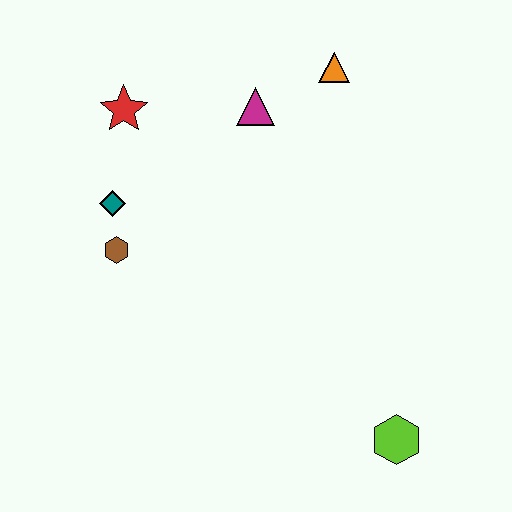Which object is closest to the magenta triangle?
The orange triangle is closest to the magenta triangle.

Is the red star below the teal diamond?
No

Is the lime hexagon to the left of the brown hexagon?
No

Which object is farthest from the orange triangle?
The lime hexagon is farthest from the orange triangle.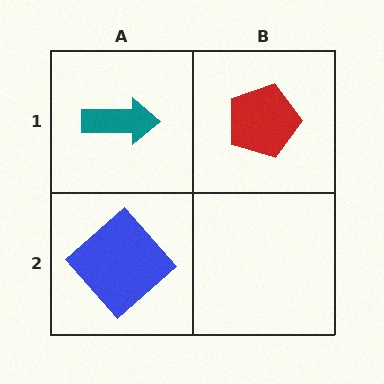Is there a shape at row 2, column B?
No, that cell is empty.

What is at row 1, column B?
A red pentagon.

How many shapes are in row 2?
1 shape.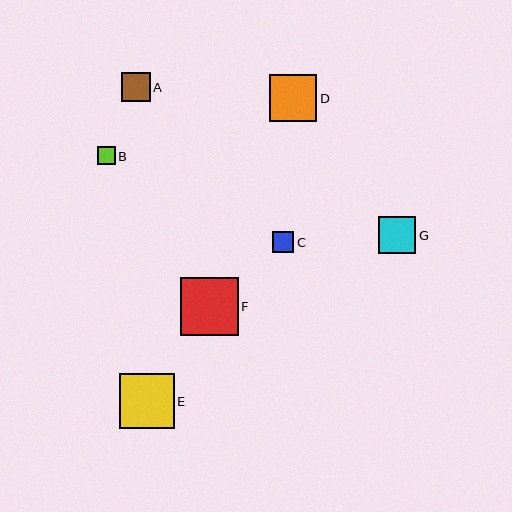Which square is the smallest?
Square B is the smallest with a size of approximately 18 pixels.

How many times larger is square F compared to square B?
Square F is approximately 3.2 times the size of square B.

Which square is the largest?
Square F is the largest with a size of approximately 58 pixels.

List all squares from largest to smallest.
From largest to smallest: F, E, D, G, A, C, B.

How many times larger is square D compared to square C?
Square D is approximately 2.2 times the size of square C.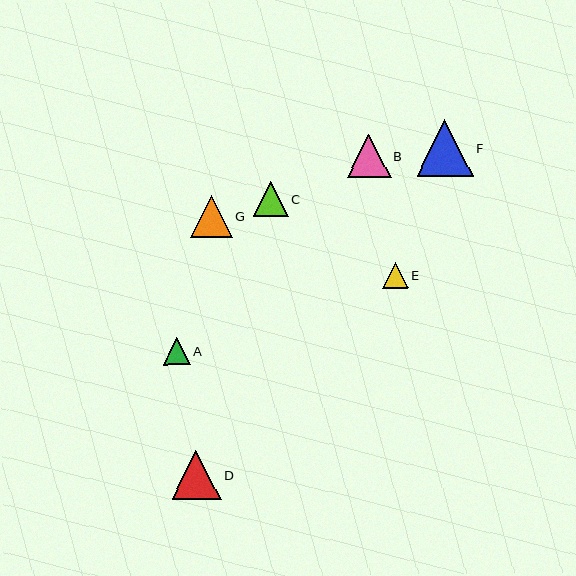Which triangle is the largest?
Triangle F is the largest with a size of approximately 57 pixels.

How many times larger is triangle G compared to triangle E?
Triangle G is approximately 1.6 times the size of triangle E.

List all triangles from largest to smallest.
From largest to smallest: F, D, B, G, C, A, E.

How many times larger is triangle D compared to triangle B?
Triangle D is approximately 1.1 times the size of triangle B.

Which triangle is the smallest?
Triangle E is the smallest with a size of approximately 26 pixels.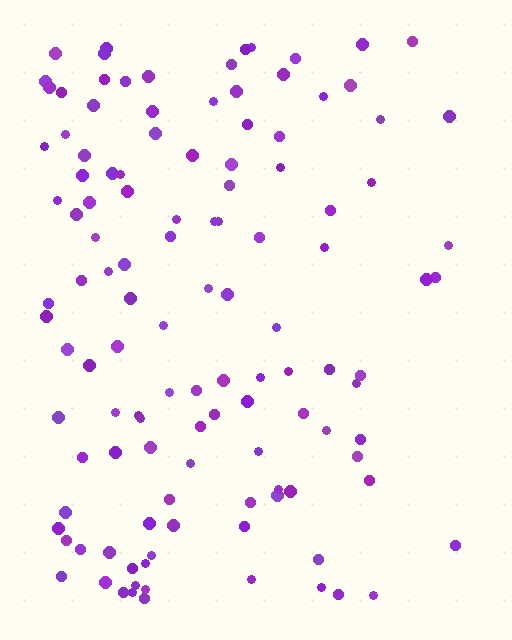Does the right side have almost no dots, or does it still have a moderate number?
Still a moderate number, just noticeably fewer than the left.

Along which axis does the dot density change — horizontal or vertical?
Horizontal.